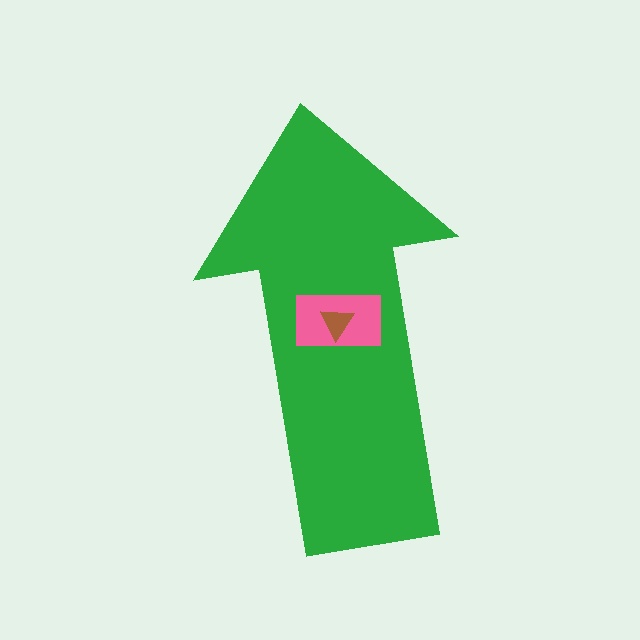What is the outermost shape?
The green arrow.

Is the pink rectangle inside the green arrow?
Yes.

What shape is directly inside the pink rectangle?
The brown triangle.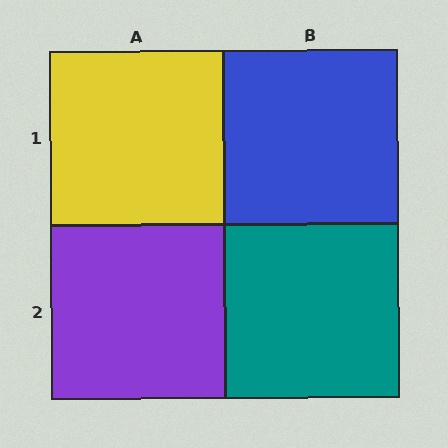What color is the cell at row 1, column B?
Blue.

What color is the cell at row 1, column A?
Yellow.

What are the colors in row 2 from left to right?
Purple, teal.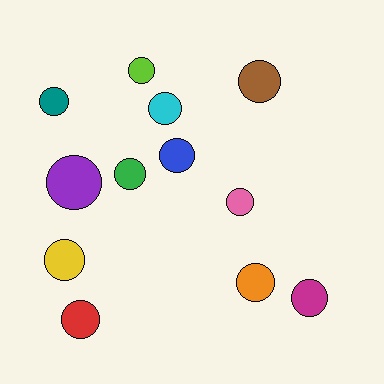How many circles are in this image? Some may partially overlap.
There are 12 circles.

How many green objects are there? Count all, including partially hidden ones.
There is 1 green object.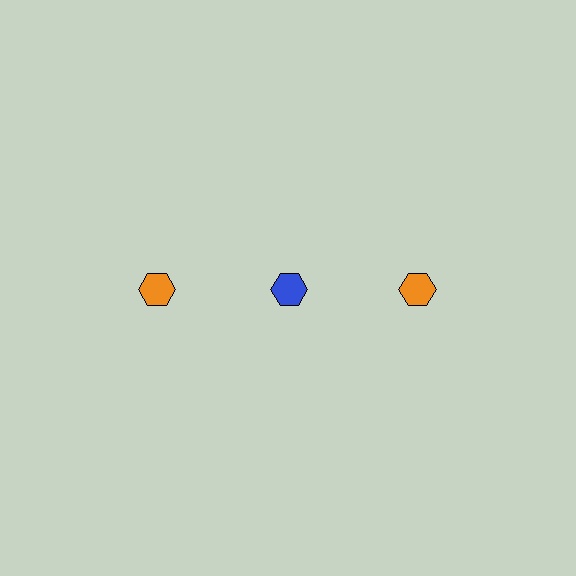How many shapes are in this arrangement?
There are 3 shapes arranged in a grid pattern.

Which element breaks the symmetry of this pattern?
The blue hexagon in the top row, second from left column breaks the symmetry. All other shapes are orange hexagons.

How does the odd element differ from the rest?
It has a different color: blue instead of orange.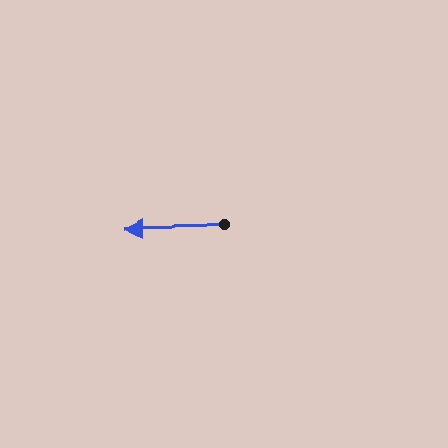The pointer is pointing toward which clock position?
Roughly 9 o'clock.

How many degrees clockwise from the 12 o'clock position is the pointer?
Approximately 269 degrees.